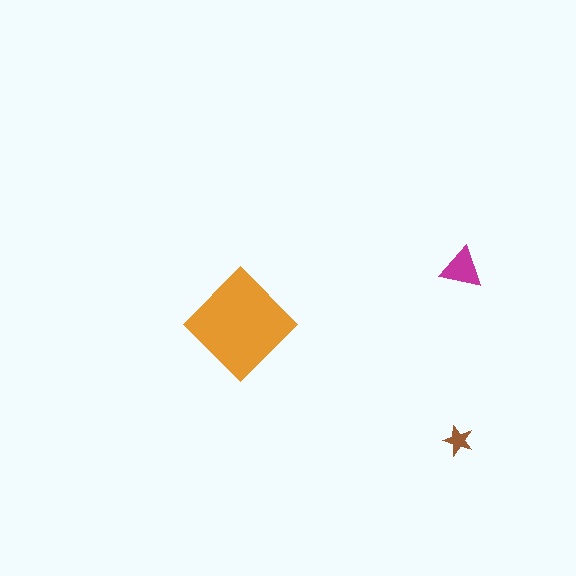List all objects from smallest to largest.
The brown star, the magenta triangle, the orange diamond.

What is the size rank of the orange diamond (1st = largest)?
1st.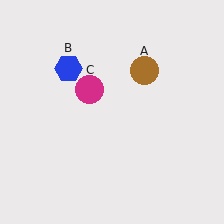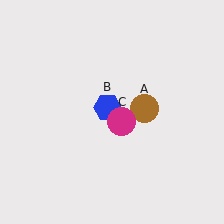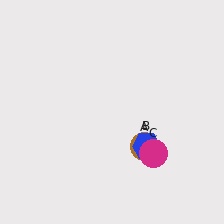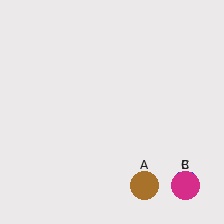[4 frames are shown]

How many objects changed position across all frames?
3 objects changed position: brown circle (object A), blue hexagon (object B), magenta circle (object C).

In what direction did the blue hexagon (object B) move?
The blue hexagon (object B) moved down and to the right.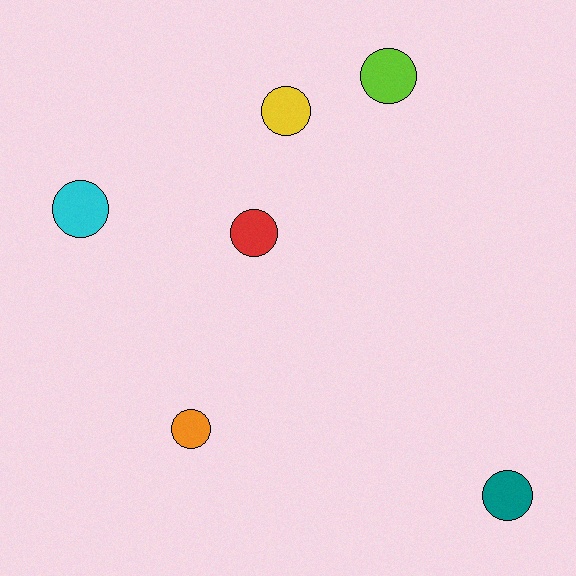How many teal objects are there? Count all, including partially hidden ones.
There is 1 teal object.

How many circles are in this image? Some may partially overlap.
There are 6 circles.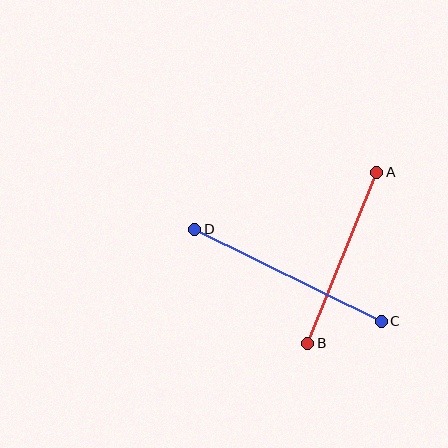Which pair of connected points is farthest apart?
Points C and D are farthest apart.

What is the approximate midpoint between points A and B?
The midpoint is at approximately (342, 258) pixels.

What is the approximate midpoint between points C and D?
The midpoint is at approximately (288, 275) pixels.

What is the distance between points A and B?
The distance is approximately 184 pixels.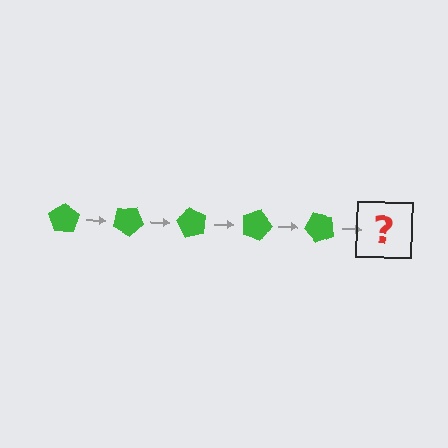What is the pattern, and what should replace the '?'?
The pattern is that the pentagon rotates 30 degrees each step. The '?' should be a green pentagon rotated 150 degrees.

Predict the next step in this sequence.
The next step is a green pentagon rotated 150 degrees.